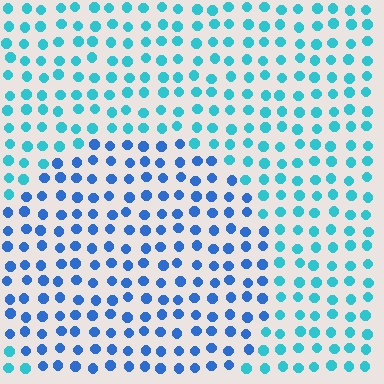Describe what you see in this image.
The image is filled with small cyan elements in a uniform arrangement. A circle-shaped region is visible where the elements are tinted to a slightly different hue, forming a subtle color boundary.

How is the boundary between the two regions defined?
The boundary is defined purely by a slight shift in hue (about 33 degrees). Spacing, size, and orientation are identical on both sides.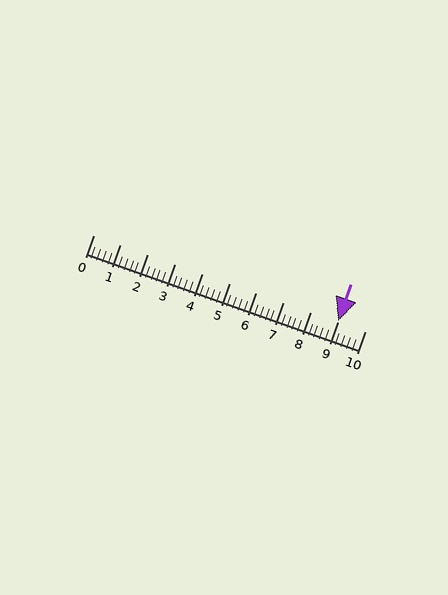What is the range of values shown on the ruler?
The ruler shows values from 0 to 10.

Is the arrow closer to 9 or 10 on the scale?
The arrow is closer to 9.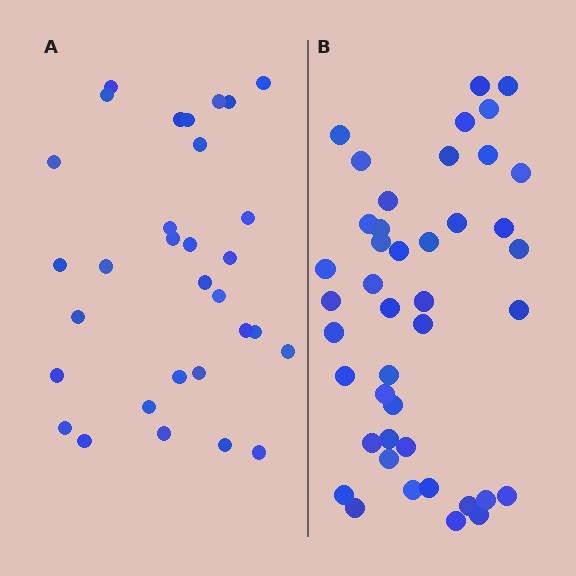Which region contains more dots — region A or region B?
Region B (the right region) has more dots.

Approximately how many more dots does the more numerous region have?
Region B has roughly 12 or so more dots than region A.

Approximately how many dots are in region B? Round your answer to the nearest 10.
About 40 dots. (The exact count is 43, which rounds to 40.)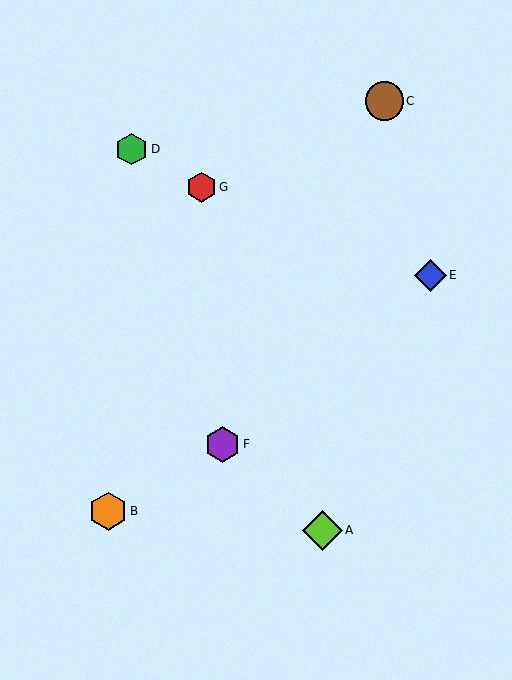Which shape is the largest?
The lime diamond (labeled A) is the largest.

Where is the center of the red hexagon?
The center of the red hexagon is at (201, 187).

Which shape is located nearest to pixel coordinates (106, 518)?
The orange hexagon (labeled B) at (108, 511) is nearest to that location.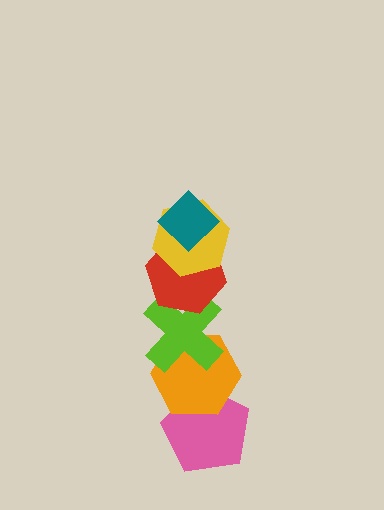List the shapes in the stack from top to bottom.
From top to bottom: the teal diamond, the yellow hexagon, the red hexagon, the lime cross, the orange hexagon, the pink pentagon.